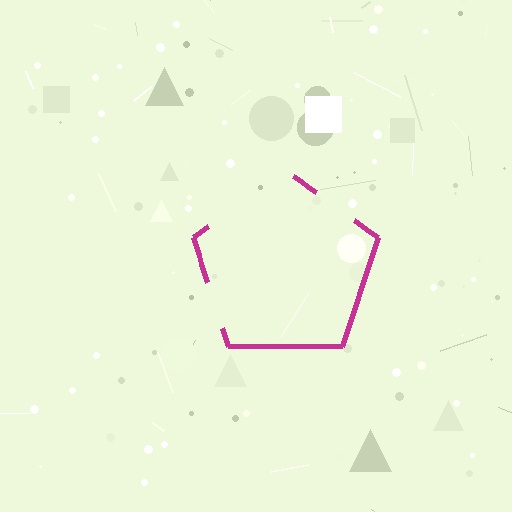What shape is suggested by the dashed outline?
The dashed outline suggests a pentagon.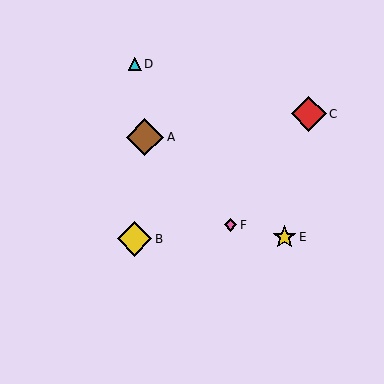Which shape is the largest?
The brown diamond (labeled A) is the largest.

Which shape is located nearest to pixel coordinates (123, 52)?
The cyan triangle (labeled D) at (135, 64) is nearest to that location.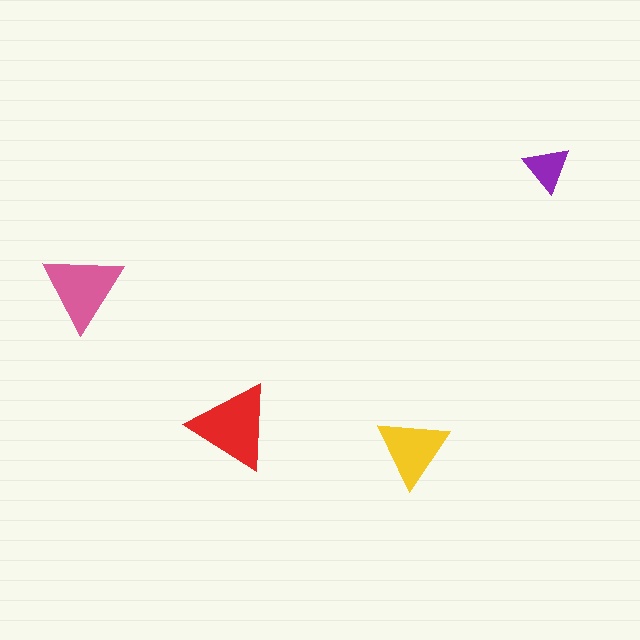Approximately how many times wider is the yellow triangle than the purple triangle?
About 1.5 times wider.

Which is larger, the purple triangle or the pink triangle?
The pink one.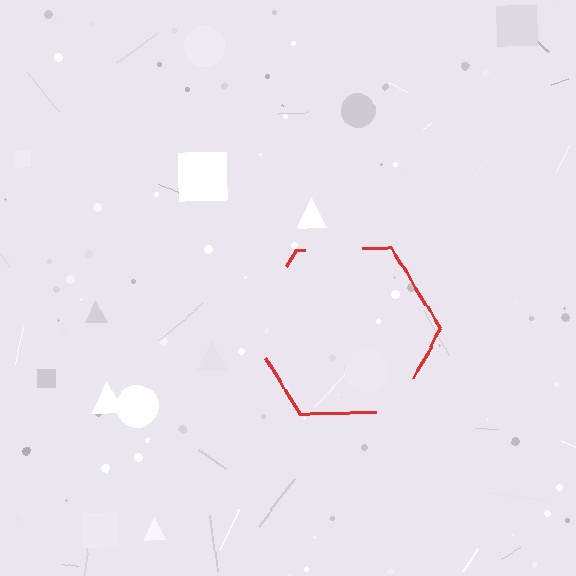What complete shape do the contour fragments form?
The contour fragments form a hexagon.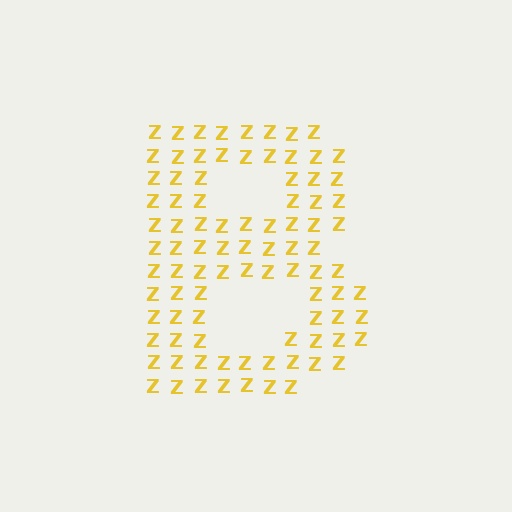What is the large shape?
The large shape is the letter B.